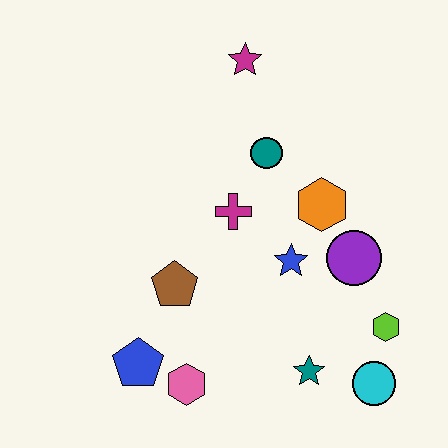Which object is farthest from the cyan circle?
The magenta star is farthest from the cyan circle.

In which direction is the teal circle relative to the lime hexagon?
The teal circle is above the lime hexagon.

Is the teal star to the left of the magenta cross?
No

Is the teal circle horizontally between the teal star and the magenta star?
Yes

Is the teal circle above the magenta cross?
Yes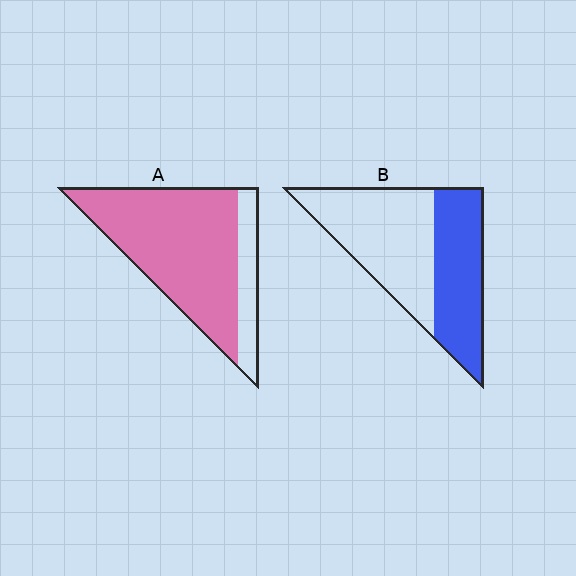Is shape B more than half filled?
No.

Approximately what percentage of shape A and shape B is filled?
A is approximately 80% and B is approximately 45%.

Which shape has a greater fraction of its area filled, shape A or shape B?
Shape A.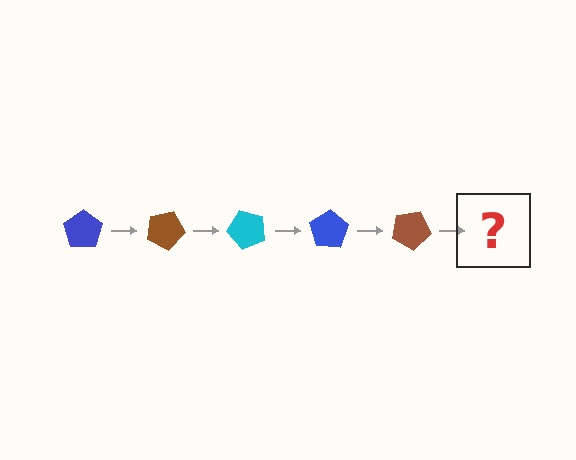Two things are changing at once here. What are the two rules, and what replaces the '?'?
The two rules are that it rotates 25 degrees each step and the color cycles through blue, brown, and cyan. The '?' should be a cyan pentagon, rotated 125 degrees from the start.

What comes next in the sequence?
The next element should be a cyan pentagon, rotated 125 degrees from the start.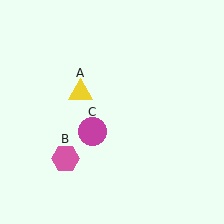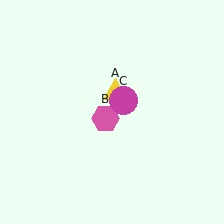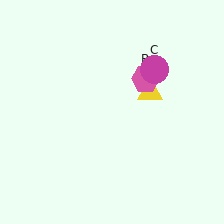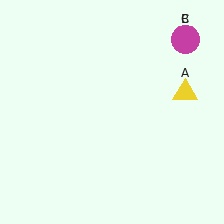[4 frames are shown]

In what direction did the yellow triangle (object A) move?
The yellow triangle (object A) moved right.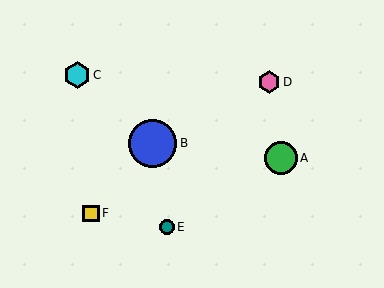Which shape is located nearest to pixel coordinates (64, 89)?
The cyan hexagon (labeled C) at (77, 75) is nearest to that location.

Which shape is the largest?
The blue circle (labeled B) is the largest.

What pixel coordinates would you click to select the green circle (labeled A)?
Click at (281, 158) to select the green circle A.